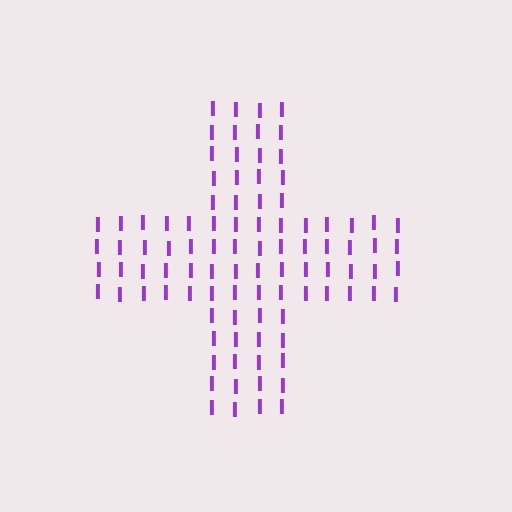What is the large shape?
The large shape is a cross.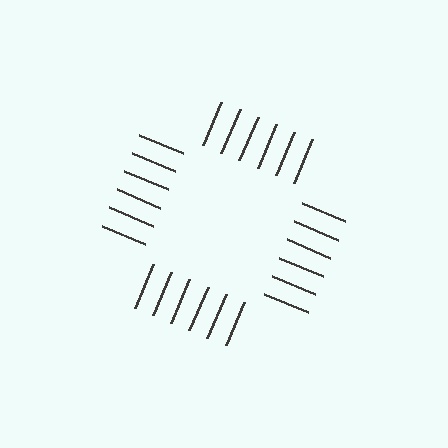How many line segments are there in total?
24 — 6 along each of the 4 edges.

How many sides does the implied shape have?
4 sides — the line-ends trace a square.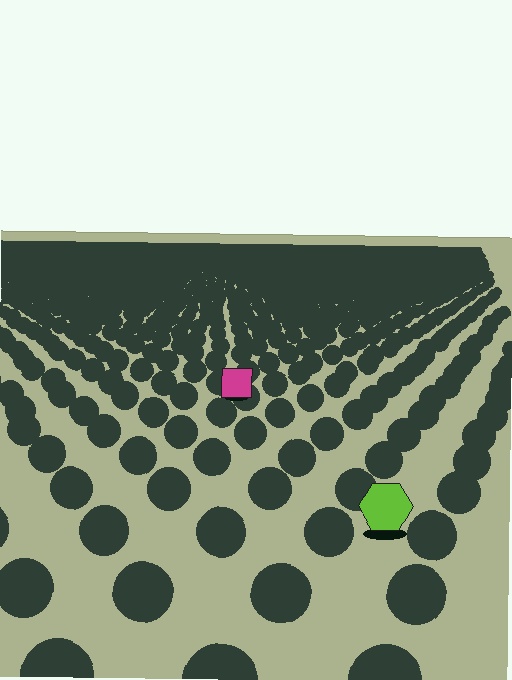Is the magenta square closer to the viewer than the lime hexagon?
No. The lime hexagon is closer — you can tell from the texture gradient: the ground texture is coarser near it.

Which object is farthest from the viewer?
The magenta square is farthest from the viewer. It appears smaller and the ground texture around it is denser.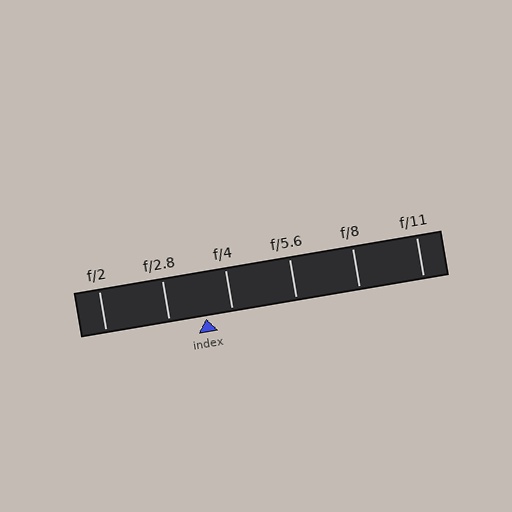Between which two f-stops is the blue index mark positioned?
The index mark is between f/2.8 and f/4.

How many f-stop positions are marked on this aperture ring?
There are 6 f-stop positions marked.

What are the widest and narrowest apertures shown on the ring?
The widest aperture shown is f/2 and the narrowest is f/11.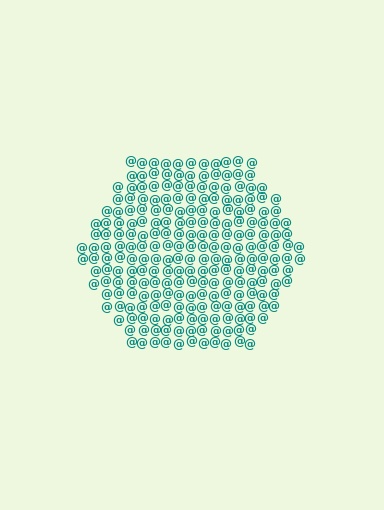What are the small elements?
The small elements are at signs.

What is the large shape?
The large shape is a hexagon.